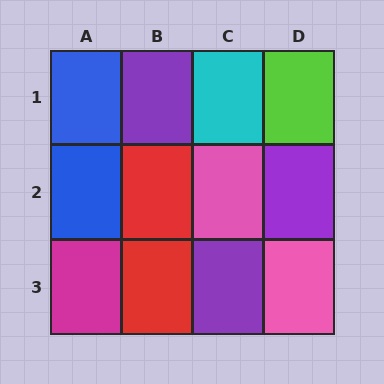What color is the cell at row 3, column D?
Pink.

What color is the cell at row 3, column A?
Magenta.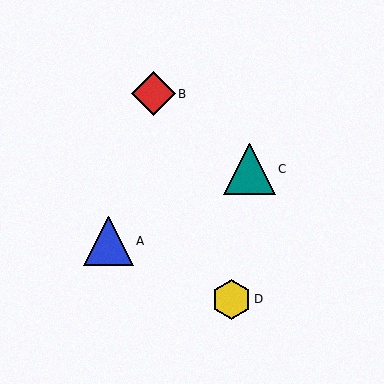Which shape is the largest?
The teal triangle (labeled C) is the largest.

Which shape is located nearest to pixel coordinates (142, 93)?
The red diamond (labeled B) at (153, 94) is nearest to that location.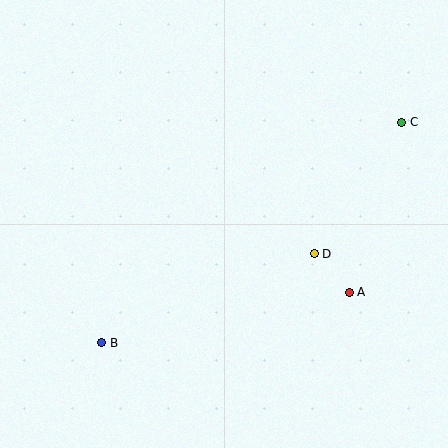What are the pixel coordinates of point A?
Point A is at (349, 292).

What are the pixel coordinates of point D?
Point D is at (314, 254).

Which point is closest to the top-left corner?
Point B is closest to the top-left corner.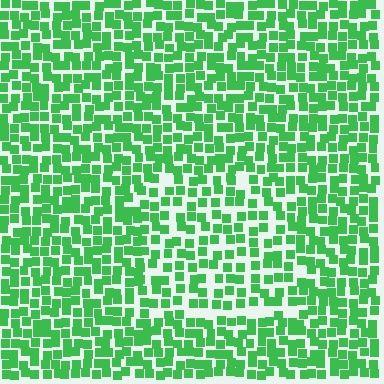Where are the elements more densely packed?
The elements are more densely packed outside the rectangle boundary.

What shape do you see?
I see a rectangle.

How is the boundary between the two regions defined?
The boundary is defined by a change in element density (approximately 1.5x ratio). All elements are the same color, size, and shape.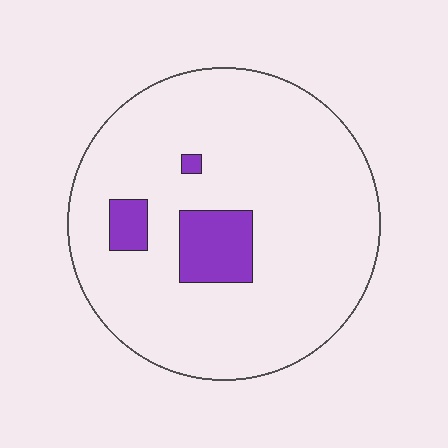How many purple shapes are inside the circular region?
3.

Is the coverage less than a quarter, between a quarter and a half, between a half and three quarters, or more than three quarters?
Less than a quarter.